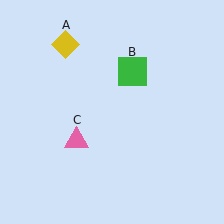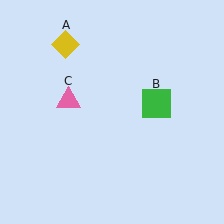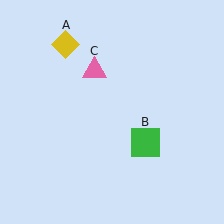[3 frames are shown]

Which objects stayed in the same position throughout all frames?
Yellow diamond (object A) remained stationary.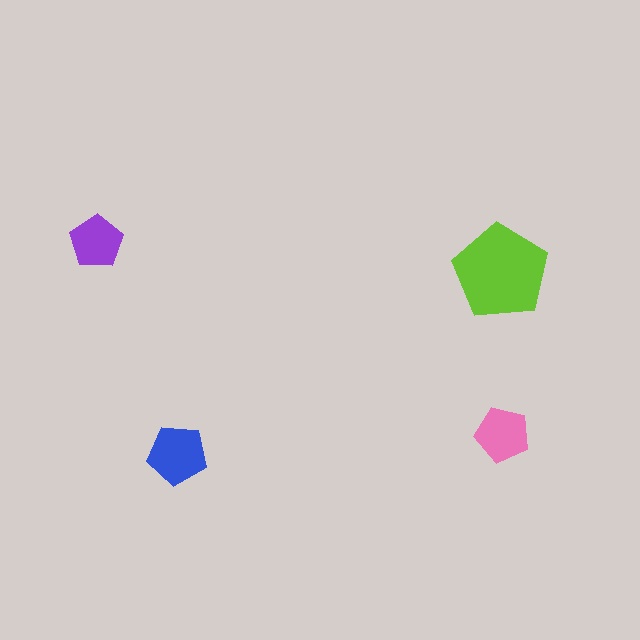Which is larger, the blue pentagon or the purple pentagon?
The blue one.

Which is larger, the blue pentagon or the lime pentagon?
The lime one.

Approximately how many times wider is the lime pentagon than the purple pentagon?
About 2 times wider.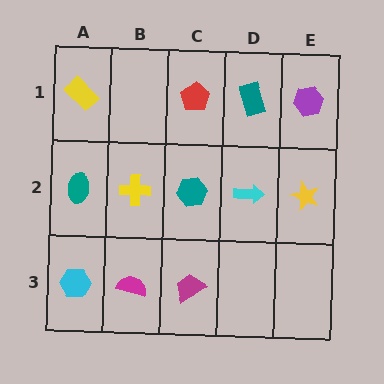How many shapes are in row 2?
5 shapes.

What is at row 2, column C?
A teal hexagon.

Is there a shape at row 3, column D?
No, that cell is empty.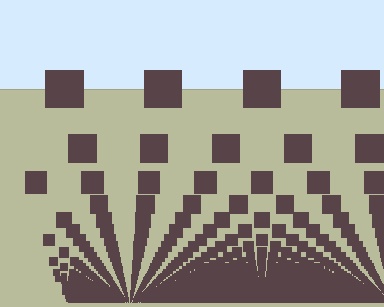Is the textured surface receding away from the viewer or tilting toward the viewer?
The surface appears to tilt toward the viewer. Texture elements get larger and sparser toward the top.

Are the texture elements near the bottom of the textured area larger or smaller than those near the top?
Smaller. The gradient is inverted — elements near the bottom are smaller and denser.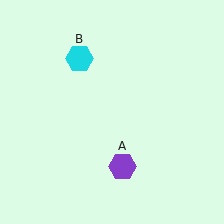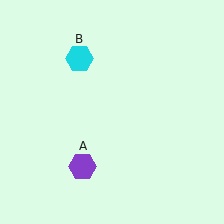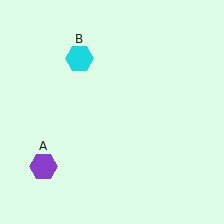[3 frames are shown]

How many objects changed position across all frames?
1 object changed position: purple hexagon (object A).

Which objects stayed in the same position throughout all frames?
Cyan hexagon (object B) remained stationary.